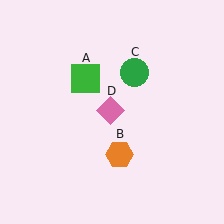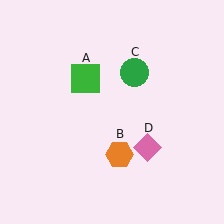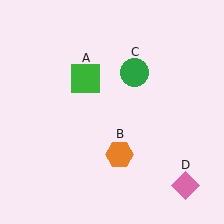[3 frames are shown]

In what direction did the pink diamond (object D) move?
The pink diamond (object D) moved down and to the right.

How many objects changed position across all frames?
1 object changed position: pink diamond (object D).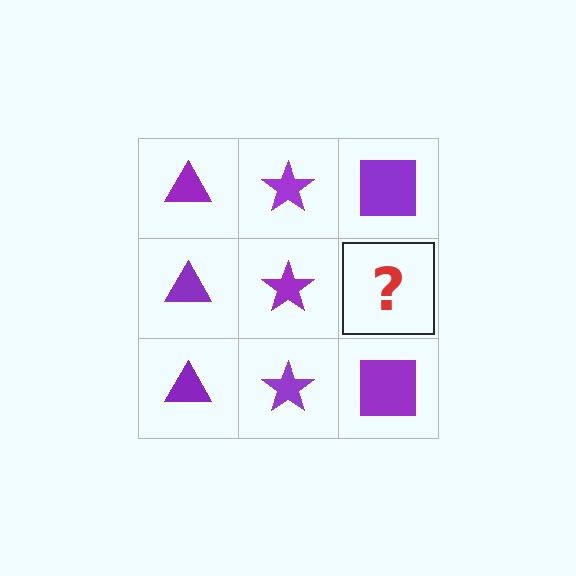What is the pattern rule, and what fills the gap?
The rule is that each column has a consistent shape. The gap should be filled with a purple square.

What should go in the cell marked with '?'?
The missing cell should contain a purple square.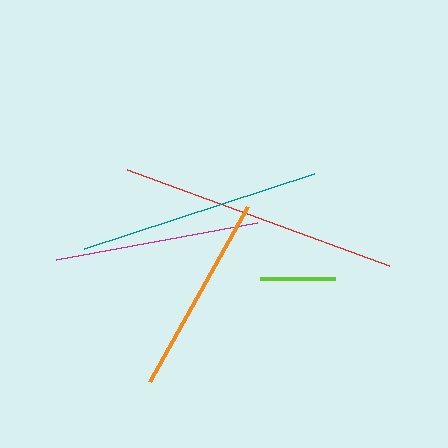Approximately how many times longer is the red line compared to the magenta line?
The red line is approximately 1.4 times the length of the magenta line.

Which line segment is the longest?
The red line is the longest at approximately 278 pixels.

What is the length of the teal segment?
The teal segment is approximately 242 pixels long.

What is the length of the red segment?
The red segment is approximately 278 pixels long.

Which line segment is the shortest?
The lime line is the shortest at approximately 76 pixels.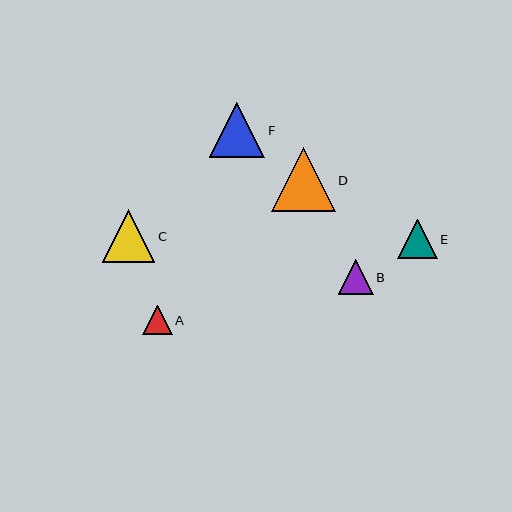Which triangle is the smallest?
Triangle A is the smallest with a size of approximately 30 pixels.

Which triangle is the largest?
Triangle D is the largest with a size of approximately 64 pixels.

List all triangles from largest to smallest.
From largest to smallest: D, F, C, E, B, A.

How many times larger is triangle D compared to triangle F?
Triangle D is approximately 1.1 times the size of triangle F.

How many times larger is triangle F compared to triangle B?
Triangle F is approximately 1.6 times the size of triangle B.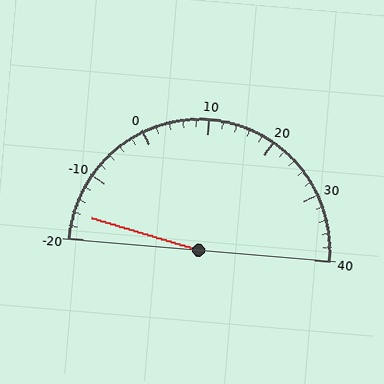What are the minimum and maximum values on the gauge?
The gauge ranges from -20 to 40.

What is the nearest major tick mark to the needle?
The nearest major tick mark is -20.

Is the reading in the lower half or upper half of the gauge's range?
The reading is in the lower half of the range (-20 to 40).